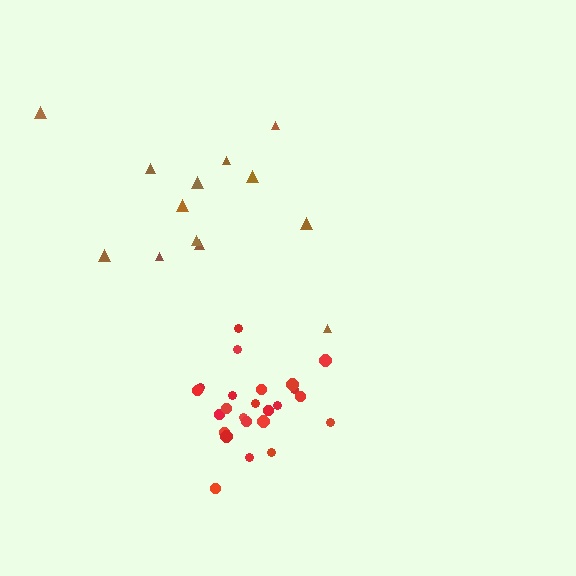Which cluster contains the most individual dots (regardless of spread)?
Red (24).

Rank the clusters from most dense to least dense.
red, brown.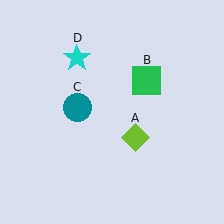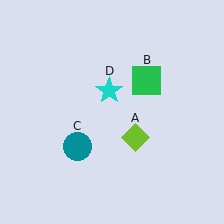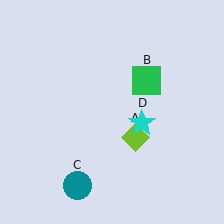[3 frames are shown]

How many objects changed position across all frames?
2 objects changed position: teal circle (object C), cyan star (object D).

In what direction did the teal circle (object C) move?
The teal circle (object C) moved down.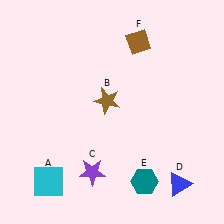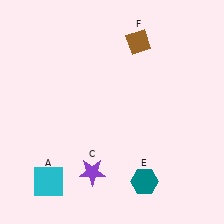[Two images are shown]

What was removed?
The blue triangle (D), the brown star (B) were removed in Image 2.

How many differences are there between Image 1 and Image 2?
There are 2 differences between the two images.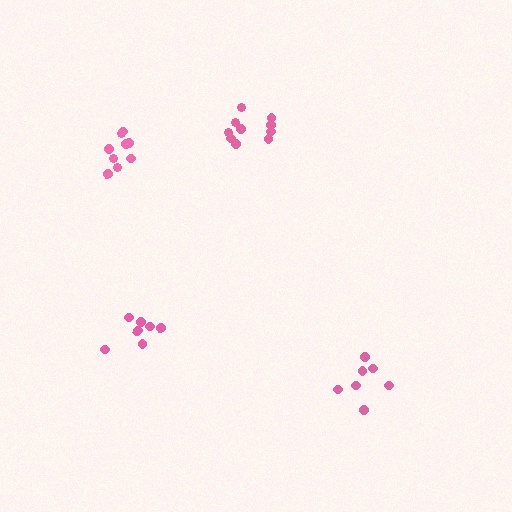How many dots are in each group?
Group 1: 7 dots, Group 2: 7 dots, Group 3: 10 dots, Group 4: 9 dots (33 total).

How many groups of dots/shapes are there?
There are 4 groups.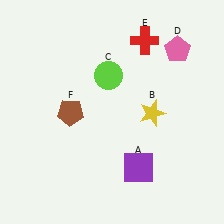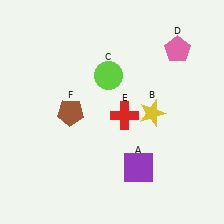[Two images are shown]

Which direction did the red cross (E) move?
The red cross (E) moved down.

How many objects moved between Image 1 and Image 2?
1 object moved between the two images.